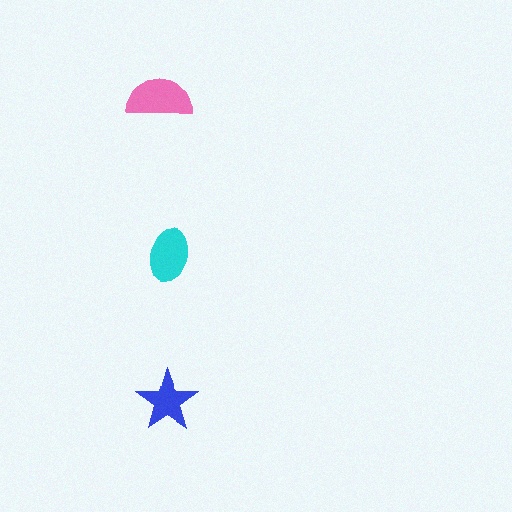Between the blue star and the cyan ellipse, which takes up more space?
The cyan ellipse.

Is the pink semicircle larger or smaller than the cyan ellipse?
Larger.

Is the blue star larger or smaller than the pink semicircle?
Smaller.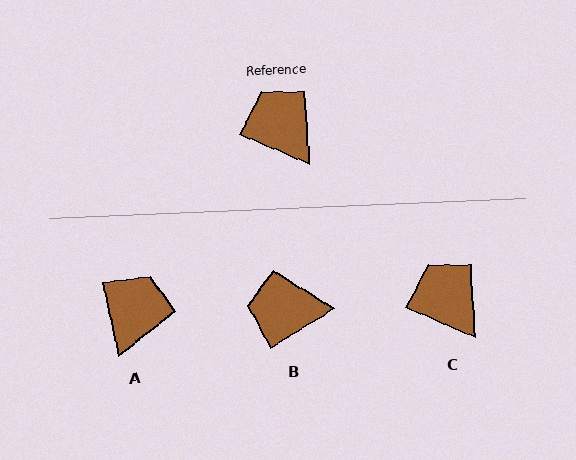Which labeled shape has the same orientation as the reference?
C.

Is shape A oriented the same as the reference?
No, it is off by about 55 degrees.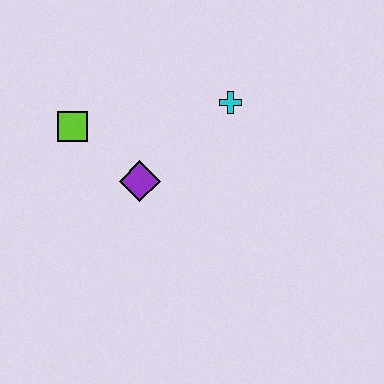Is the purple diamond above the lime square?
No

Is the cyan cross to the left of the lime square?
No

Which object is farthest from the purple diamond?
The cyan cross is farthest from the purple diamond.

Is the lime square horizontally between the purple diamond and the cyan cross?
No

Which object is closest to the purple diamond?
The lime square is closest to the purple diamond.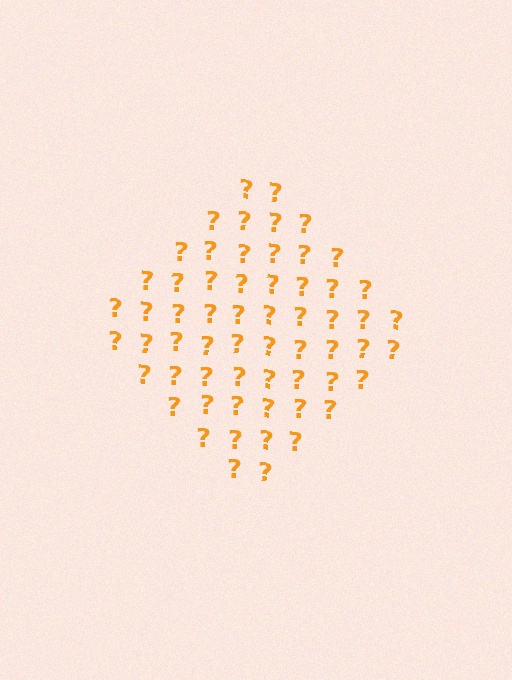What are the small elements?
The small elements are question marks.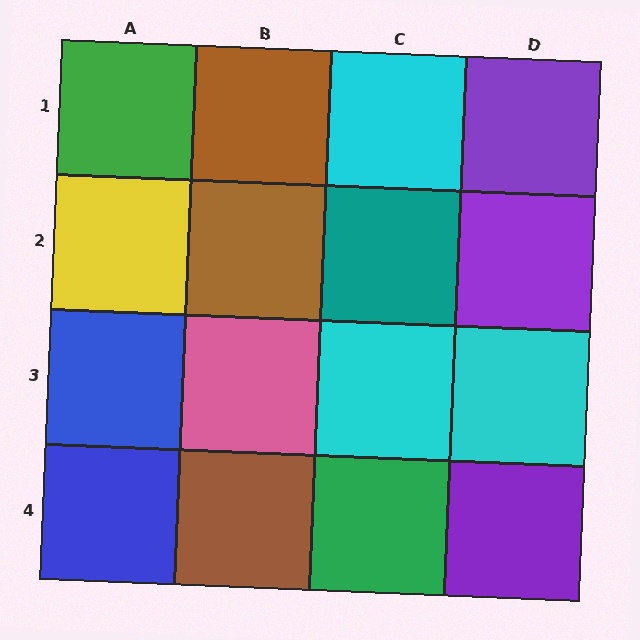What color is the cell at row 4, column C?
Green.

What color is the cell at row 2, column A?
Yellow.